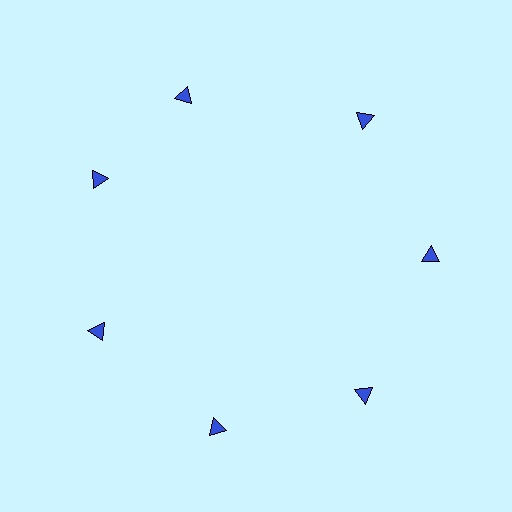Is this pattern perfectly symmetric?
No. The 7 blue triangles are arranged in a ring, but one element near the 12 o'clock position is rotated out of alignment along the ring, breaking the 7-fold rotational symmetry.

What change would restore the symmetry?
The symmetry would be restored by rotating it back into even spacing with its neighbors so that all 7 triangles sit at equal angles and equal distance from the center.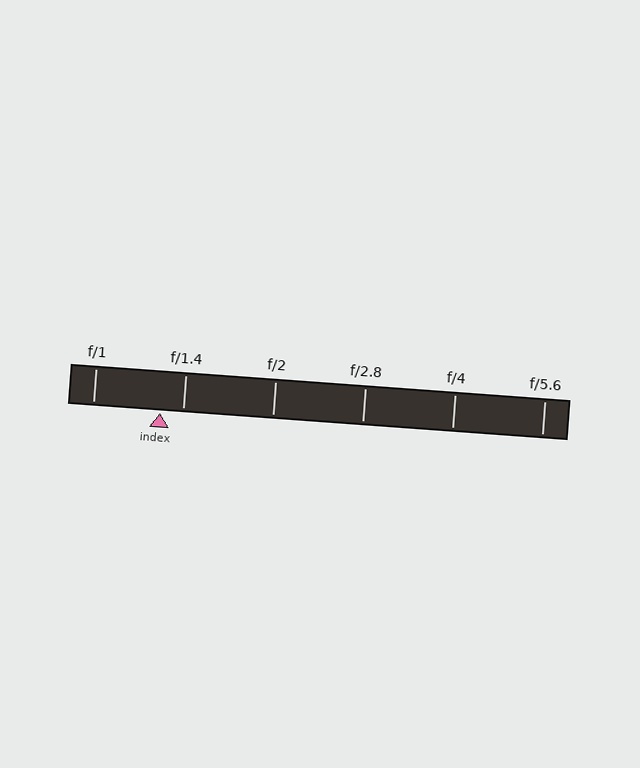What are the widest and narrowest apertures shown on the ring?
The widest aperture shown is f/1 and the narrowest is f/5.6.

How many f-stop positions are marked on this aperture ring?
There are 6 f-stop positions marked.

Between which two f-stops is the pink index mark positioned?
The index mark is between f/1 and f/1.4.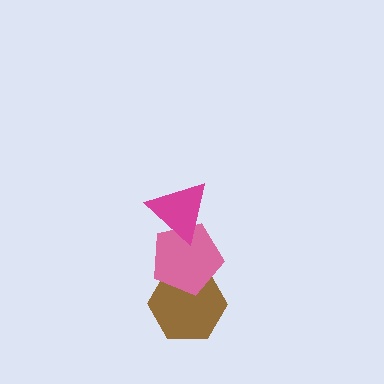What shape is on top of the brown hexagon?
The pink pentagon is on top of the brown hexagon.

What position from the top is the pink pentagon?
The pink pentagon is 2nd from the top.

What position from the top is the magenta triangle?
The magenta triangle is 1st from the top.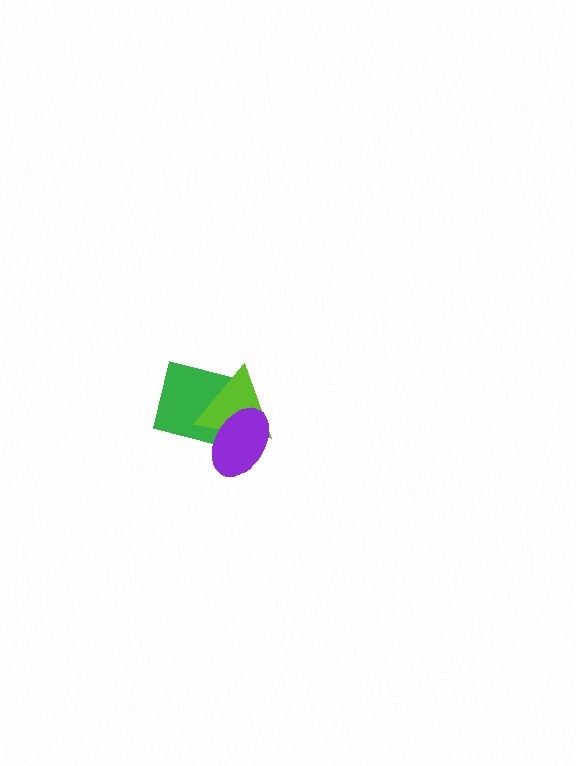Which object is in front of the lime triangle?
The purple ellipse is in front of the lime triangle.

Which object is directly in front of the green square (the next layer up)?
The lime triangle is directly in front of the green square.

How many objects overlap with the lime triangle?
2 objects overlap with the lime triangle.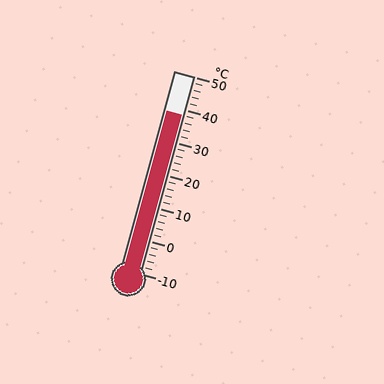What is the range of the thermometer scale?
The thermometer scale ranges from -10°C to 50°C.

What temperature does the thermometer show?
The thermometer shows approximately 38°C.